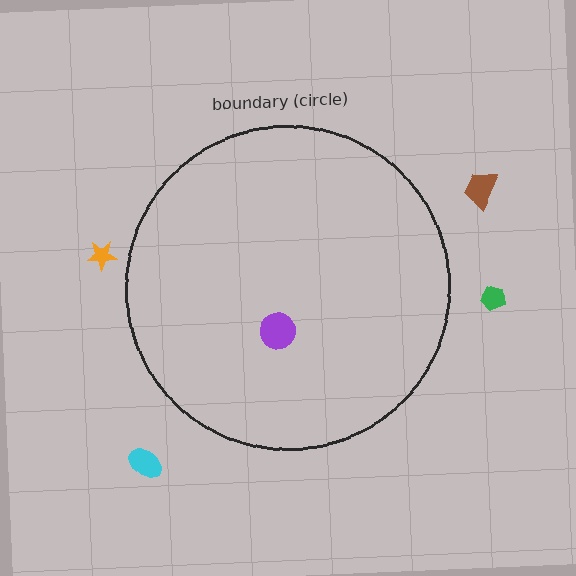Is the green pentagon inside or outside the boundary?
Outside.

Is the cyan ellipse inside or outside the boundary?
Outside.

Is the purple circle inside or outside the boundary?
Inside.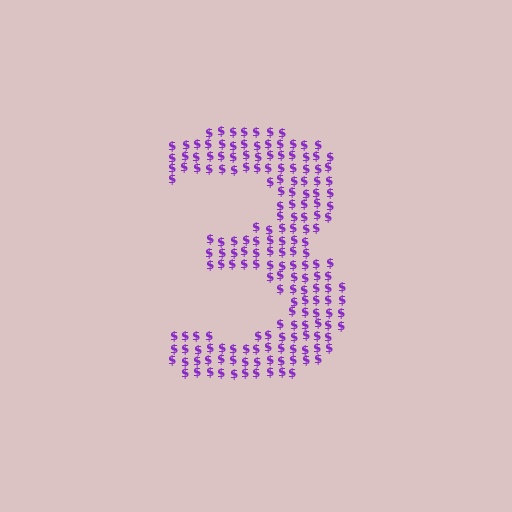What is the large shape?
The large shape is the digit 3.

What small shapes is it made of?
It is made of small dollar signs.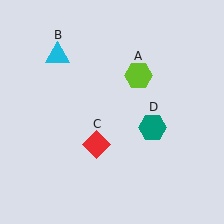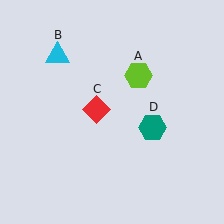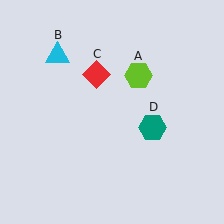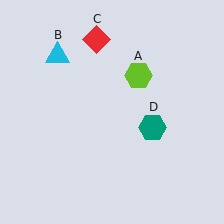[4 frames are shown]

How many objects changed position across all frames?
1 object changed position: red diamond (object C).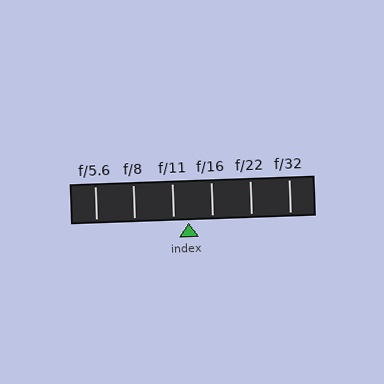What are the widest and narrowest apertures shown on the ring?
The widest aperture shown is f/5.6 and the narrowest is f/32.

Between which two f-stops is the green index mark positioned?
The index mark is between f/11 and f/16.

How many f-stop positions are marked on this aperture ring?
There are 6 f-stop positions marked.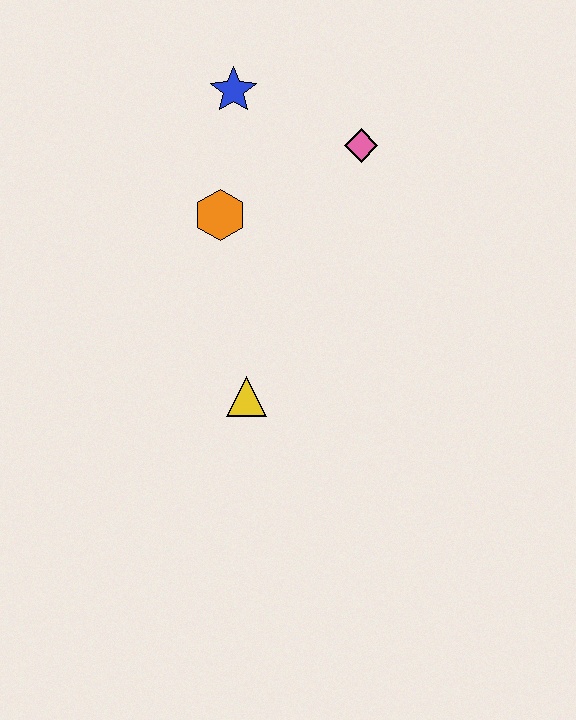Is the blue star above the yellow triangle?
Yes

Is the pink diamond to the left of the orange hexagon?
No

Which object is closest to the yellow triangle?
The orange hexagon is closest to the yellow triangle.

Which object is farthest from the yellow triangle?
The blue star is farthest from the yellow triangle.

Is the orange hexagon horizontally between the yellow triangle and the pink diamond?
No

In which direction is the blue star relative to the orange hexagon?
The blue star is above the orange hexagon.